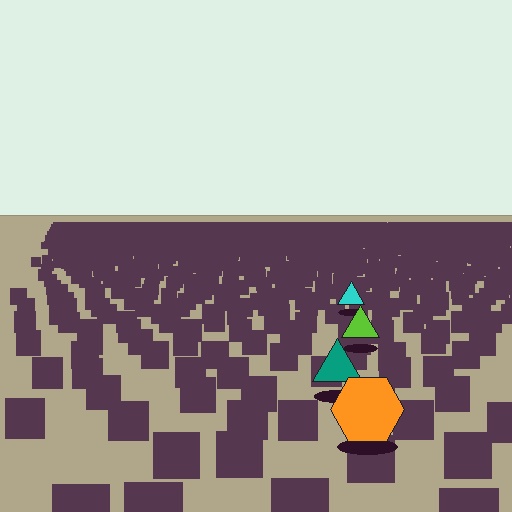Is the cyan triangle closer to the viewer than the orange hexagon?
No. The orange hexagon is closer — you can tell from the texture gradient: the ground texture is coarser near it.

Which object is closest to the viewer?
The orange hexagon is closest. The texture marks near it are larger and more spread out.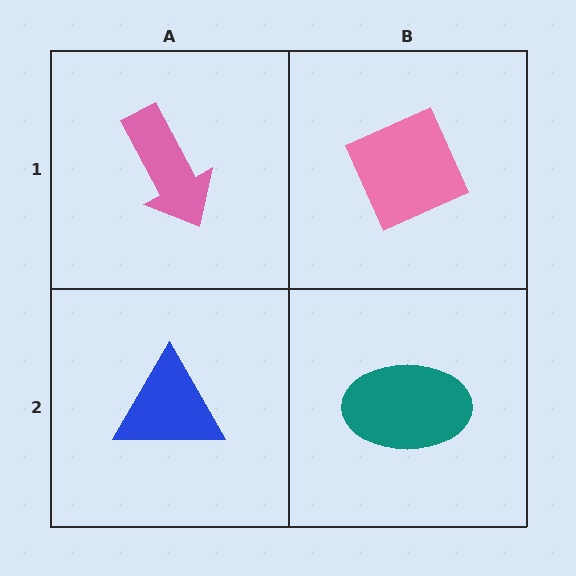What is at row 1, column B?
A pink diamond.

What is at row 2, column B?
A teal ellipse.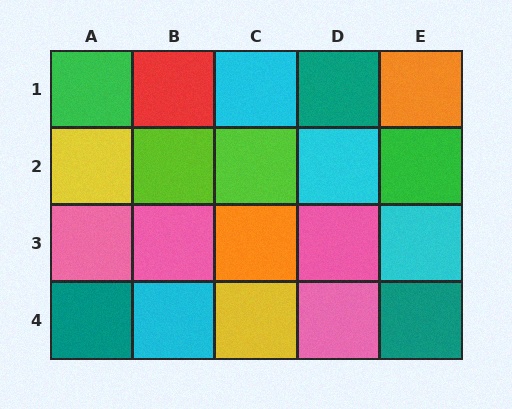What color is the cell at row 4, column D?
Pink.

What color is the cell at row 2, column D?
Cyan.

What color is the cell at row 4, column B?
Cyan.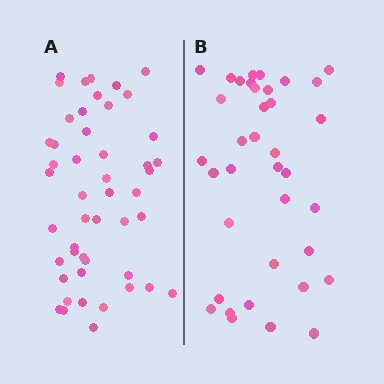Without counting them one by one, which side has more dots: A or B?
Region A (the left region) has more dots.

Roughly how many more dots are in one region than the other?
Region A has roughly 12 or so more dots than region B.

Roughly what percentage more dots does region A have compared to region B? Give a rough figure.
About 30% more.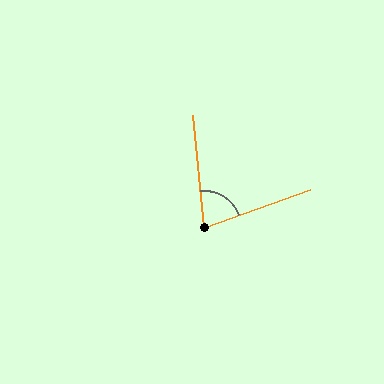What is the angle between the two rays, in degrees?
Approximately 76 degrees.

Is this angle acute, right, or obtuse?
It is acute.